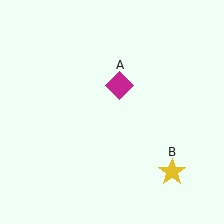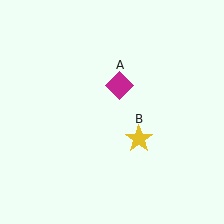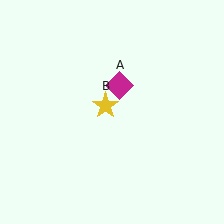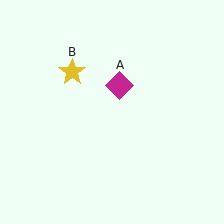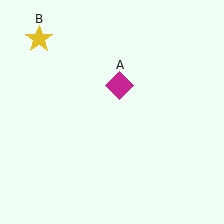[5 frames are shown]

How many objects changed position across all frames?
1 object changed position: yellow star (object B).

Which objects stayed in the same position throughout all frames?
Magenta diamond (object A) remained stationary.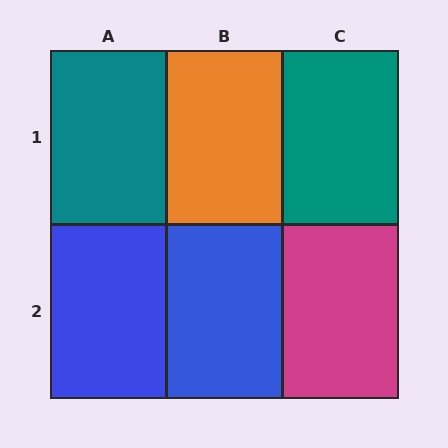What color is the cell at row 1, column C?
Teal.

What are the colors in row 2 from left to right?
Blue, blue, magenta.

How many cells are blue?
2 cells are blue.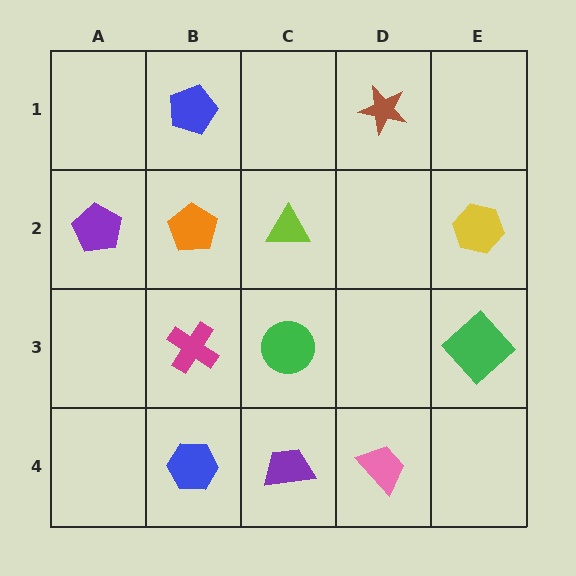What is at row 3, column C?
A green circle.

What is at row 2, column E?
A yellow hexagon.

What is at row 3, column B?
A magenta cross.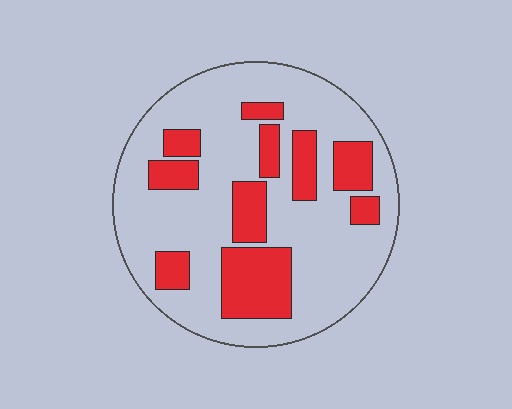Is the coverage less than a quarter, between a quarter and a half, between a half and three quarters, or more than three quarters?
Between a quarter and a half.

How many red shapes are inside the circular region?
10.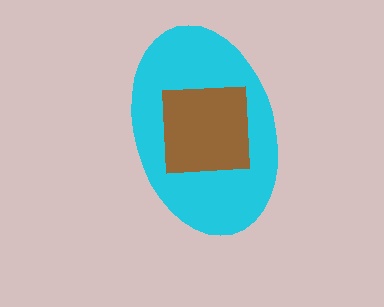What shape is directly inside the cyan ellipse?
The brown square.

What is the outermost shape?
The cyan ellipse.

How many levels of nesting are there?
2.